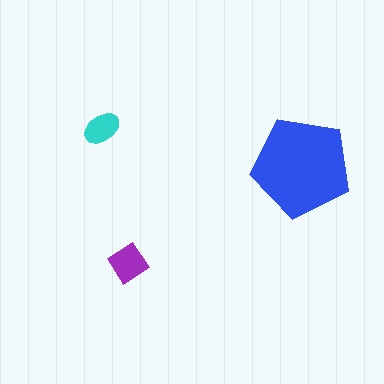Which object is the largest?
The blue pentagon.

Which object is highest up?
The cyan ellipse is topmost.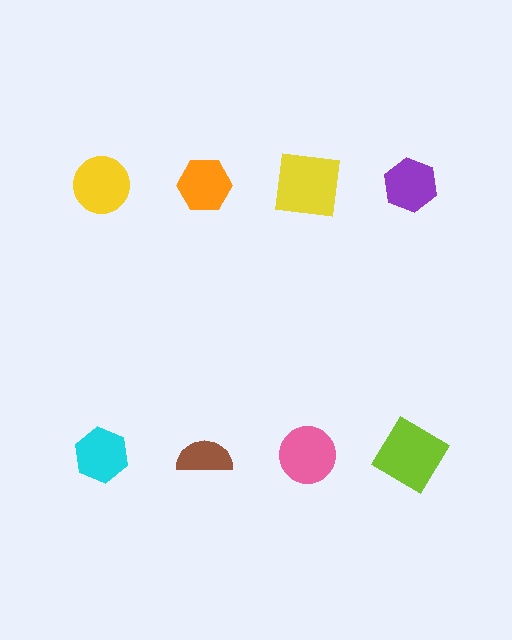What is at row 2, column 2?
A brown semicircle.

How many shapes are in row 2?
4 shapes.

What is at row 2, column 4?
A lime diamond.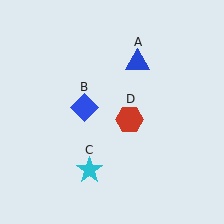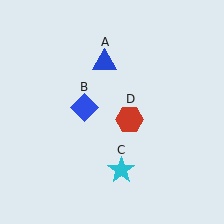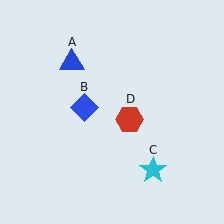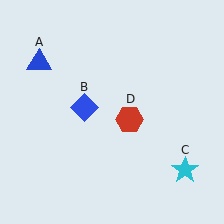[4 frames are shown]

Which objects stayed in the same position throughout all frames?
Blue diamond (object B) and red hexagon (object D) remained stationary.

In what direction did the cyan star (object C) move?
The cyan star (object C) moved right.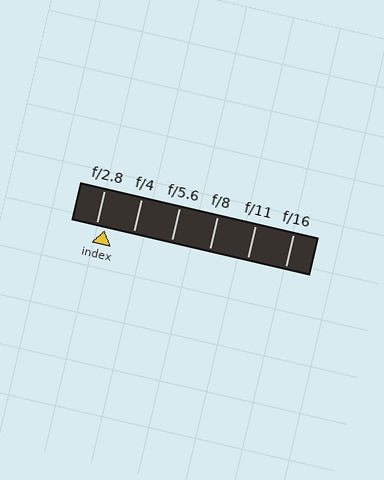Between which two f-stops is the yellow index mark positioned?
The index mark is between f/2.8 and f/4.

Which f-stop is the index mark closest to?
The index mark is closest to f/2.8.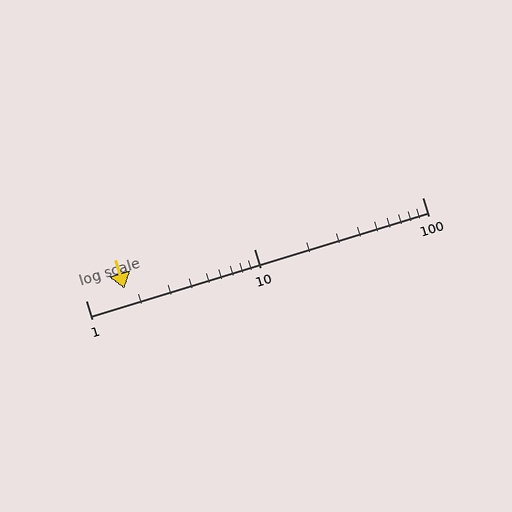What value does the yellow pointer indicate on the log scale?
The pointer indicates approximately 1.7.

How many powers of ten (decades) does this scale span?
The scale spans 2 decades, from 1 to 100.